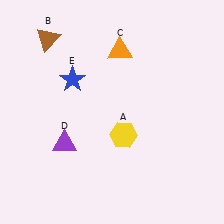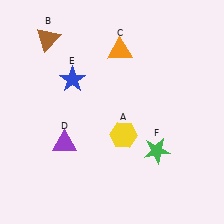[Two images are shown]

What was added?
A green star (F) was added in Image 2.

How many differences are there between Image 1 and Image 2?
There is 1 difference between the two images.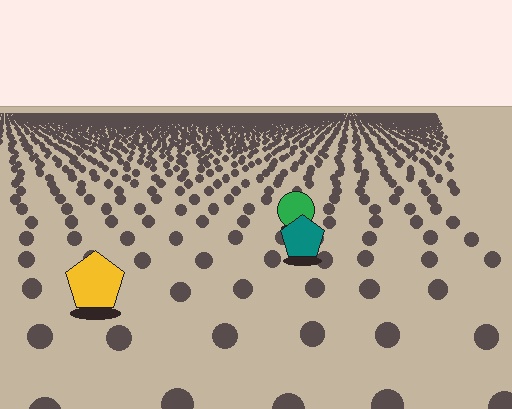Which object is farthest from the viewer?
The green circle is farthest from the viewer. It appears smaller and the ground texture around it is denser.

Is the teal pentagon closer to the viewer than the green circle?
Yes. The teal pentagon is closer — you can tell from the texture gradient: the ground texture is coarser near it.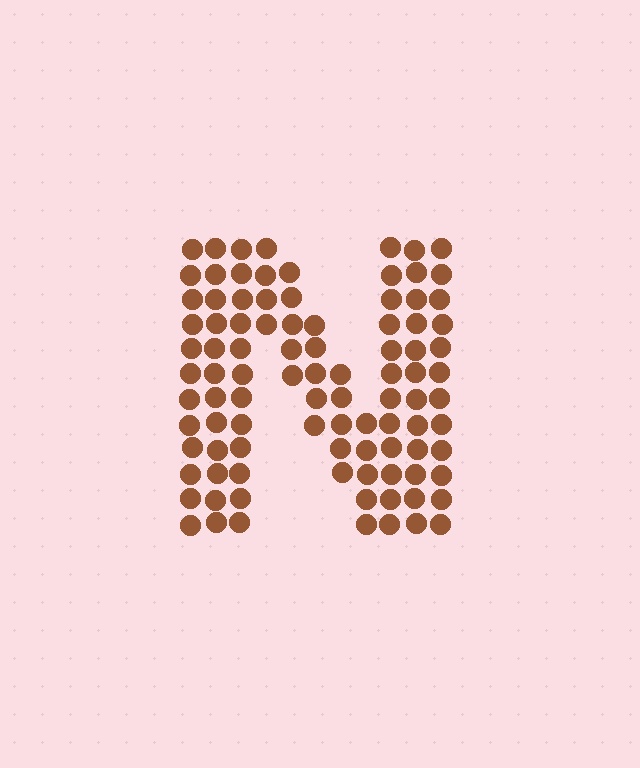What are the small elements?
The small elements are circles.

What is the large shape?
The large shape is the letter N.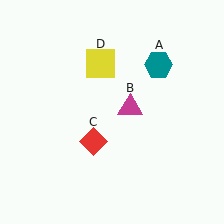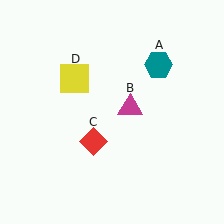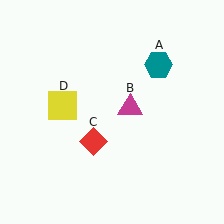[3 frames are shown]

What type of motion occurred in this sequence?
The yellow square (object D) rotated counterclockwise around the center of the scene.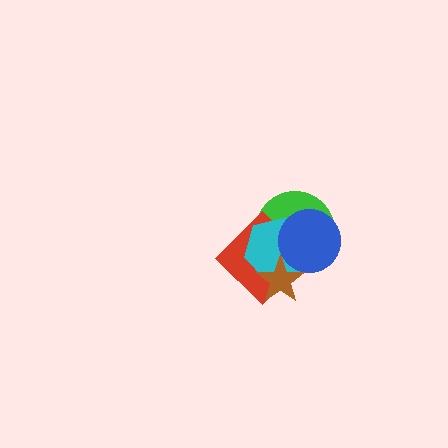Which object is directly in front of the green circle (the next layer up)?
The red diamond is directly in front of the green circle.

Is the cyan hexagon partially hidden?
Yes, it is partially covered by another shape.